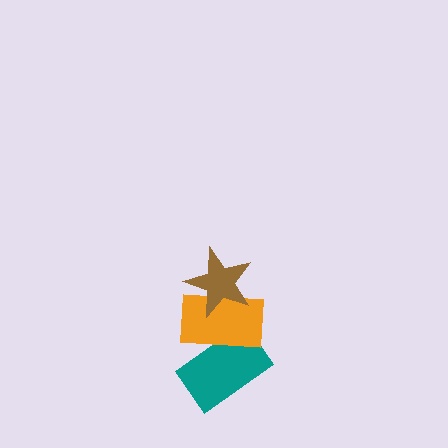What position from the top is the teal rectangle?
The teal rectangle is 3rd from the top.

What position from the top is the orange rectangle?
The orange rectangle is 2nd from the top.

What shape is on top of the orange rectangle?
The brown star is on top of the orange rectangle.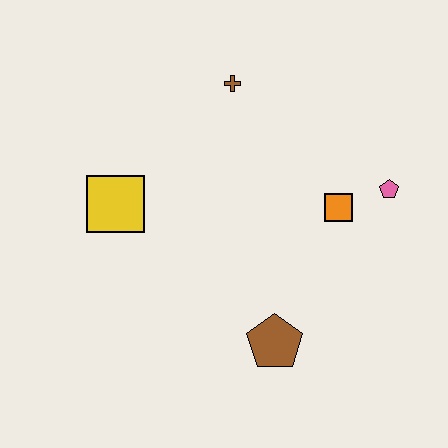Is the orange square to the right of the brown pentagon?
Yes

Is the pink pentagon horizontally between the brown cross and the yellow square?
No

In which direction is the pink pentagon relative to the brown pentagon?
The pink pentagon is above the brown pentagon.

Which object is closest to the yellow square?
The brown cross is closest to the yellow square.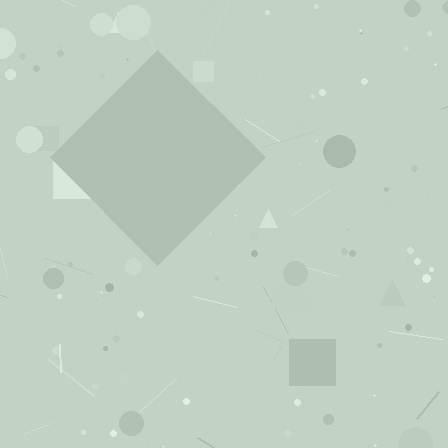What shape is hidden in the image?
A diamond is hidden in the image.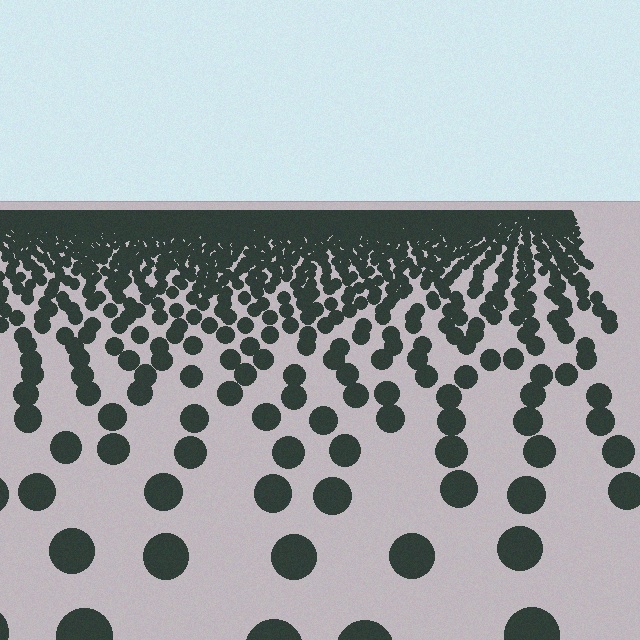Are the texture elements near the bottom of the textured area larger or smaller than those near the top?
Larger. Near the bottom, elements are closer to the viewer and appear at a bigger on-screen size.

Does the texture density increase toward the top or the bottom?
Density increases toward the top.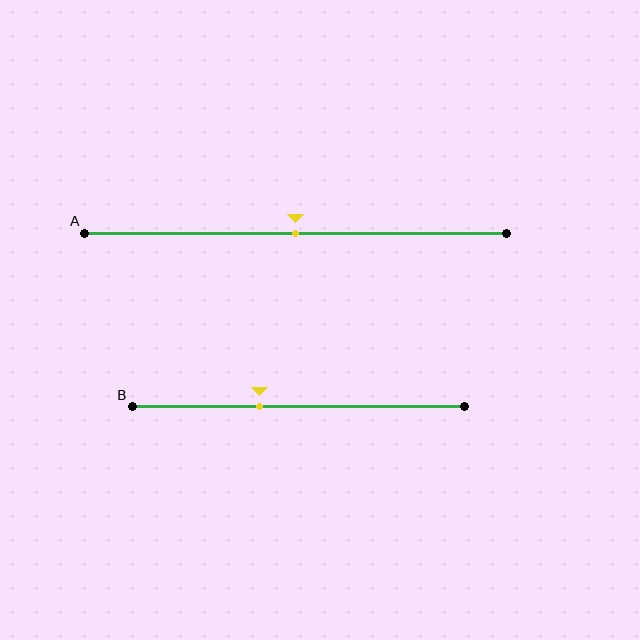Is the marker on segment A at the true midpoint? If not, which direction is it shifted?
Yes, the marker on segment A is at the true midpoint.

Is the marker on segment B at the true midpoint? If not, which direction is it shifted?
No, the marker on segment B is shifted to the left by about 12% of the segment length.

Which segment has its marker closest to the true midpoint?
Segment A has its marker closest to the true midpoint.